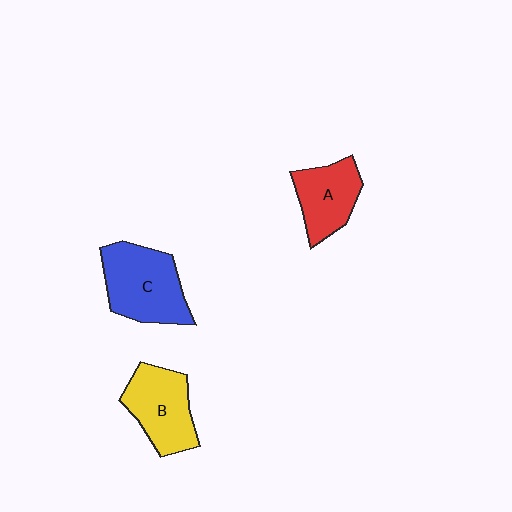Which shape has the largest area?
Shape C (blue).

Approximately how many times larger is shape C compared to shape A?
Approximately 1.4 times.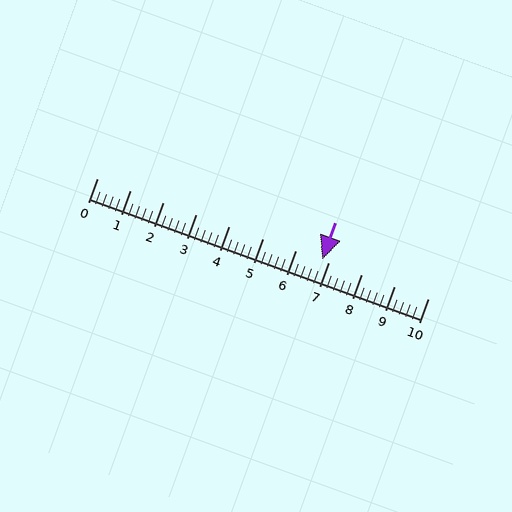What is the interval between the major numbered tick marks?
The major tick marks are spaced 1 units apart.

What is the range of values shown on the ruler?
The ruler shows values from 0 to 10.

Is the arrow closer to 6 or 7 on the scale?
The arrow is closer to 7.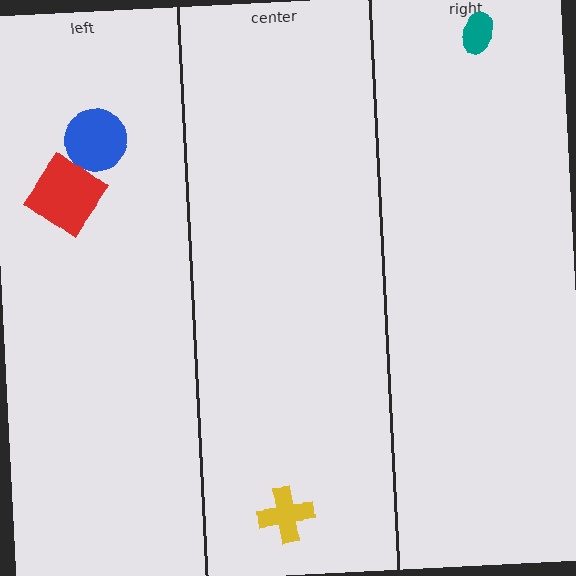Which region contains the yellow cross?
The center region.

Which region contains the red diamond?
The left region.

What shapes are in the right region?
The teal ellipse.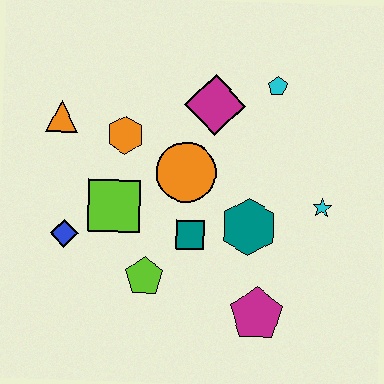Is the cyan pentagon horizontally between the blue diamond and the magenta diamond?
No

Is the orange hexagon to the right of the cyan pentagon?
No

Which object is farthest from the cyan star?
The orange triangle is farthest from the cyan star.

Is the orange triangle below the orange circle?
No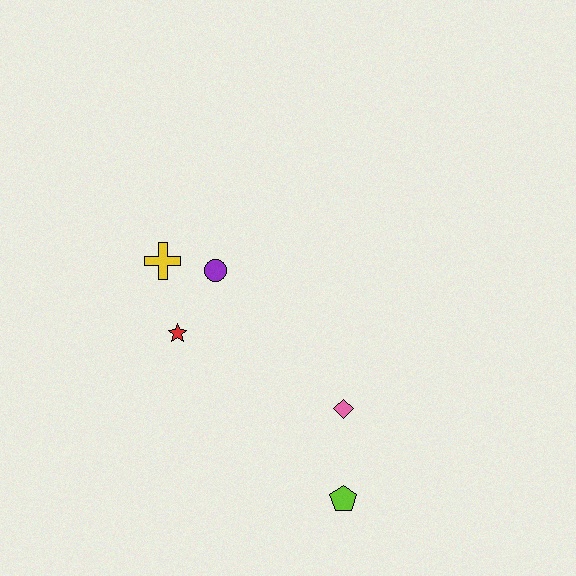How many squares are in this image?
There are no squares.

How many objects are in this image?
There are 5 objects.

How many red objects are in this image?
There is 1 red object.